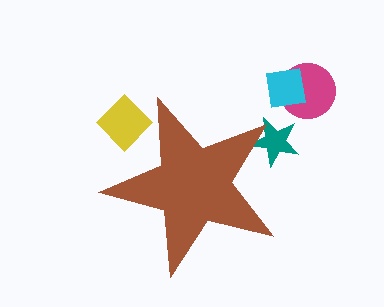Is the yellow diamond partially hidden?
Yes, the yellow diamond is partially hidden behind the brown star.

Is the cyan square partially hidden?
No, the cyan square is fully visible.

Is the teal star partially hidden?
Yes, the teal star is partially hidden behind the brown star.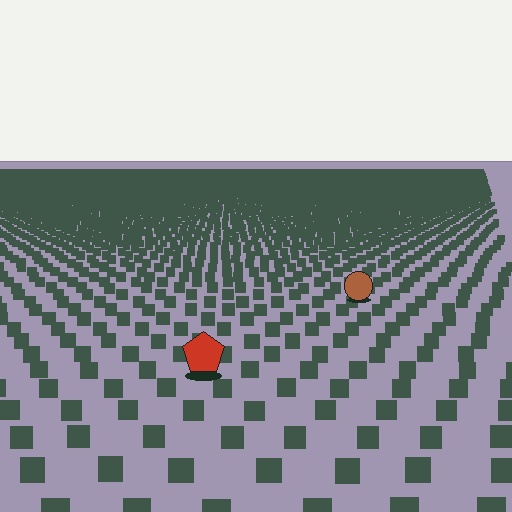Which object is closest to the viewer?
The red pentagon is closest. The texture marks near it are larger and more spread out.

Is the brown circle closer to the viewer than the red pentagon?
No. The red pentagon is closer — you can tell from the texture gradient: the ground texture is coarser near it.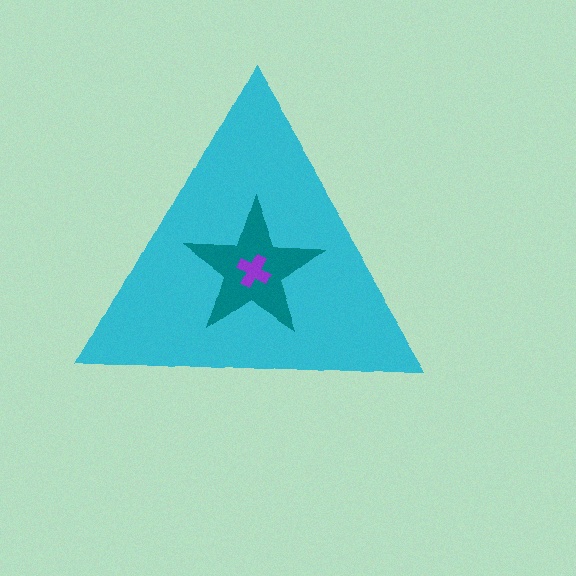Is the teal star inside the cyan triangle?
Yes.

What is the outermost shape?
The cyan triangle.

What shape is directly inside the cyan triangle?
The teal star.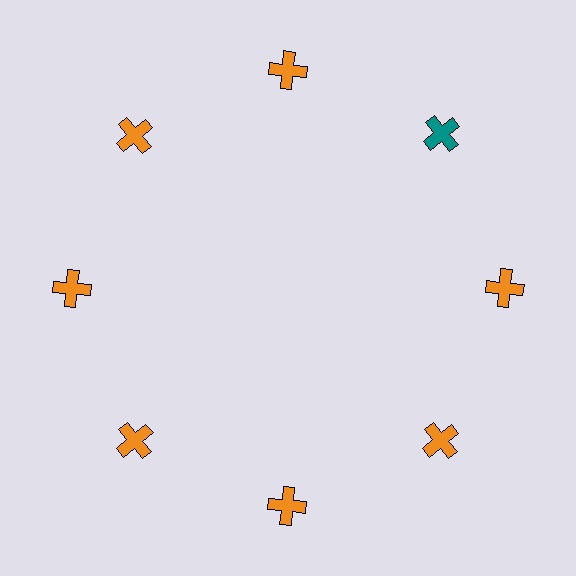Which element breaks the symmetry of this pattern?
The teal cross at roughly the 2 o'clock position breaks the symmetry. All other shapes are orange crosses.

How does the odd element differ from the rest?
It has a different color: teal instead of orange.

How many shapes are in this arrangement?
There are 8 shapes arranged in a ring pattern.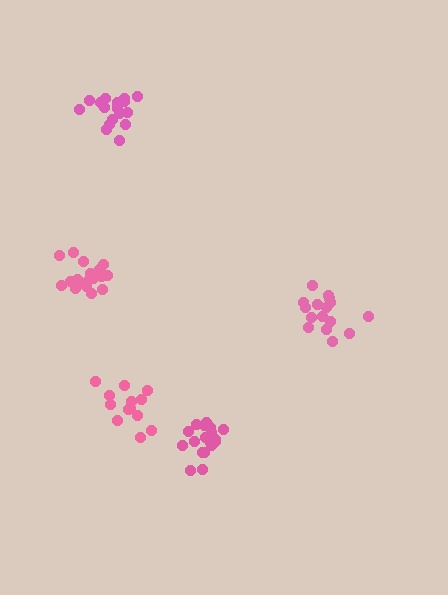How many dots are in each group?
Group 1: 13 dots, Group 2: 18 dots, Group 3: 18 dots, Group 4: 16 dots, Group 5: 18 dots (83 total).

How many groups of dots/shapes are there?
There are 5 groups.